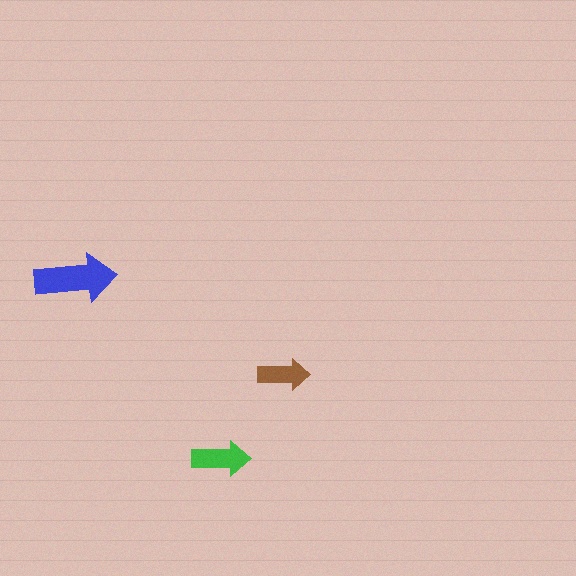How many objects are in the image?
There are 3 objects in the image.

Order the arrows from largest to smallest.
the blue one, the green one, the brown one.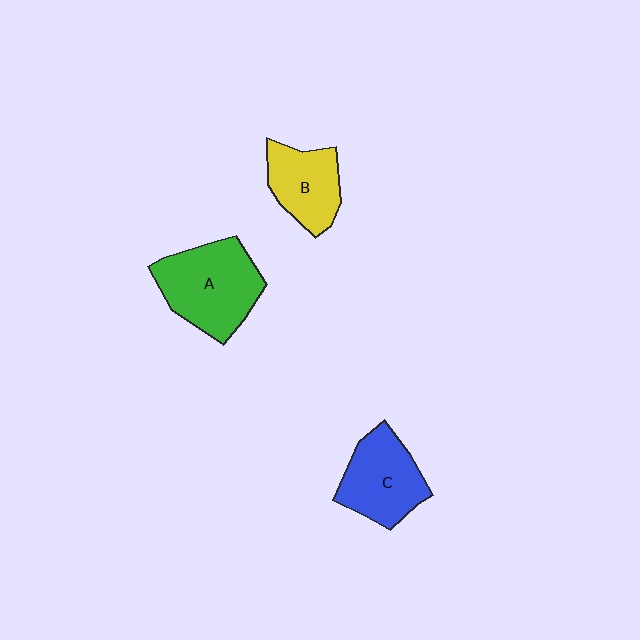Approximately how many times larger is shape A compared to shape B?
Approximately 1.5 times.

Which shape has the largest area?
Shape A (green).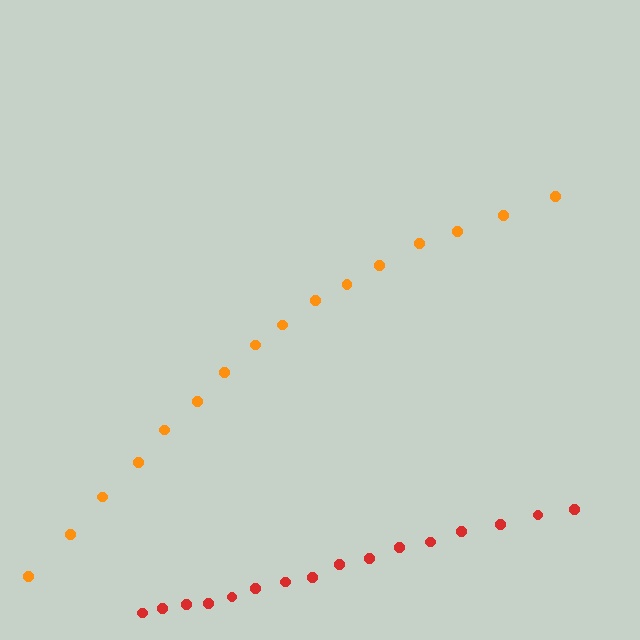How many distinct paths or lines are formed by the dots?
There are 2 distinct paths.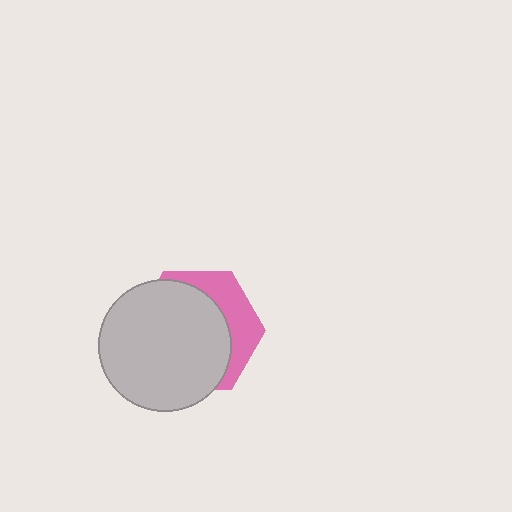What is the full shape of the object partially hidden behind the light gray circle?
The partially hidden object is a pink hexagon.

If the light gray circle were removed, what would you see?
You would see the complete pink hexagon.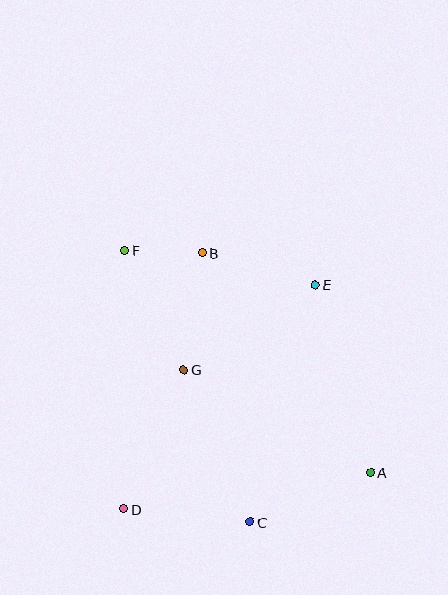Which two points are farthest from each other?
Points A and F are farthest from each other.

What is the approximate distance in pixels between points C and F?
The distance between C and F is approximately 299 pixels.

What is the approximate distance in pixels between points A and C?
The distance between A and C is approximately 130 pixels.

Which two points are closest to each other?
Points B and F are closest to each other.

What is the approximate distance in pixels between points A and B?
The distance between A and B is approximately 277 pixels.